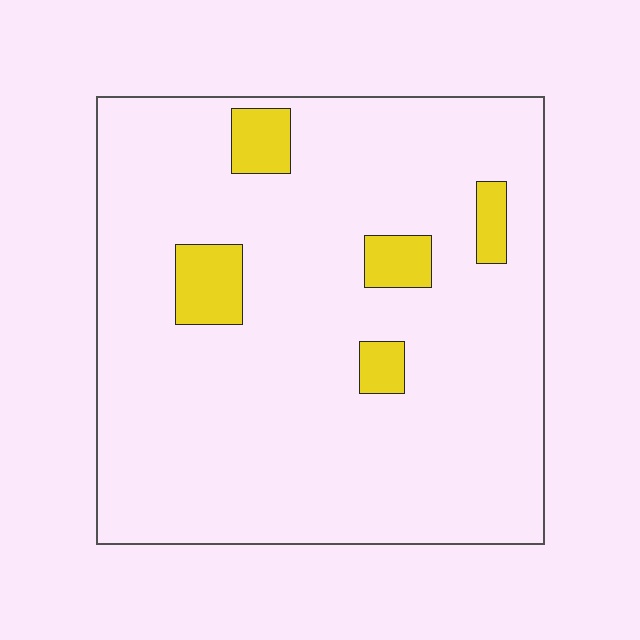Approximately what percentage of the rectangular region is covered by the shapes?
Approximately 10%.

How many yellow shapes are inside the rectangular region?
5.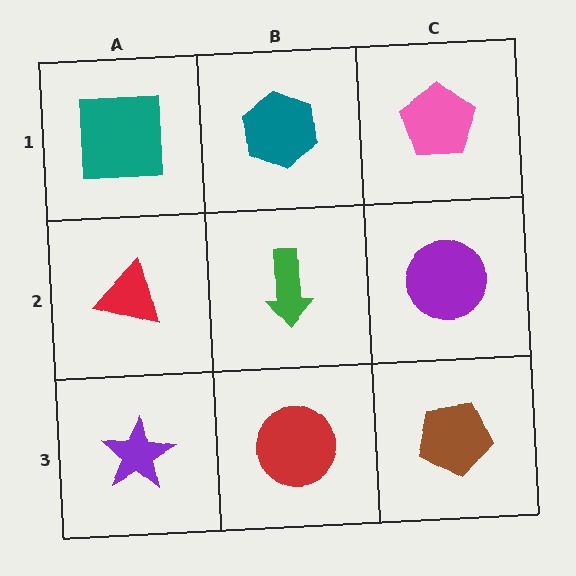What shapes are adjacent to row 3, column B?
A green arrow (row 2, column B), a purple star (row 3, column A), a brown pentagon (row 3, column C).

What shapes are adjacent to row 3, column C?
A purple circle (row 2, column C), a red circle (row 3, column B).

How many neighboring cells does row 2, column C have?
3.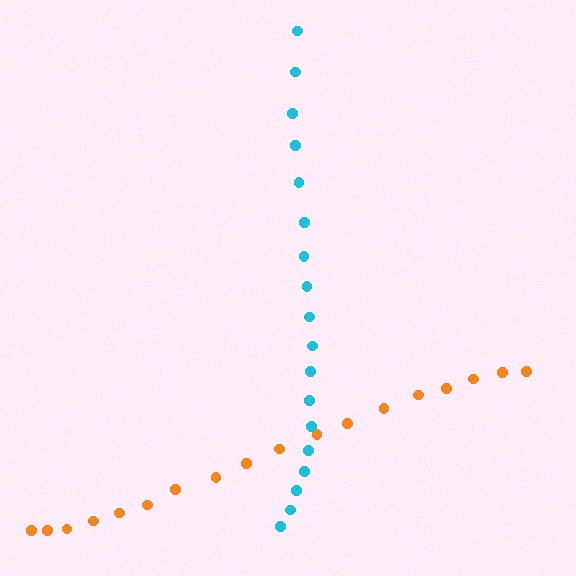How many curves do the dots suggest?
There are 2 distinct paths.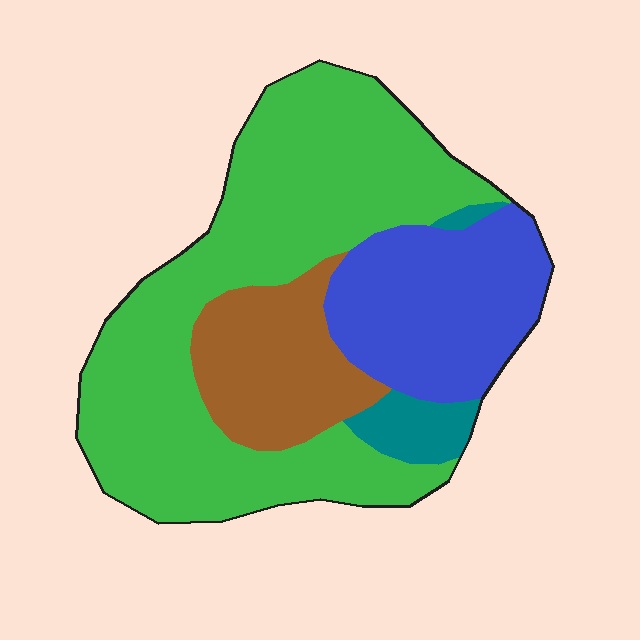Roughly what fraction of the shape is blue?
Blue takes up about one fifth (1/5) of the shape.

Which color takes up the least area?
Teal, at roughly 5%.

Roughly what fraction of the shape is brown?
Brown covers 16% of the shape.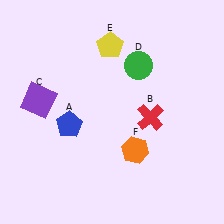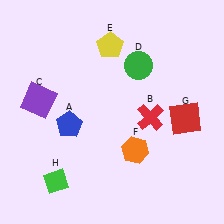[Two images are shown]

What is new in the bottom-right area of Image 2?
A red square (G) was added in the bottom-right area of Image 2.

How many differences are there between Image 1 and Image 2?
There are 2 differences between the two images.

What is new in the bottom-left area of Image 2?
A green diamond (H) was added in the bottom-left area of Image 2.